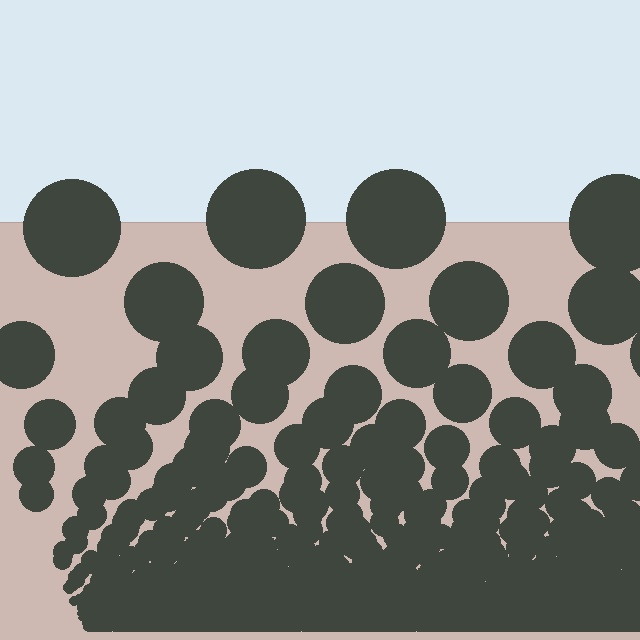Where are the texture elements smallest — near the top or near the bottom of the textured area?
Near the bottom.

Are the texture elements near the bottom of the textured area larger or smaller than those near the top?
Smaller. The gradient is inverted — elements near the bottom are smaller and denser.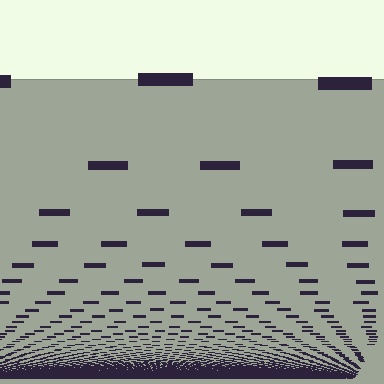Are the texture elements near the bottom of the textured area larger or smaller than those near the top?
Smaller. The gradient is inverted — elements near the bottom are smaller and denser.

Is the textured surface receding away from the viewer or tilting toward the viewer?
The surface appears to tilt toward the viewer. Texture elements get larger and sparser toward the top.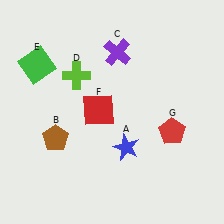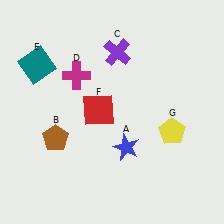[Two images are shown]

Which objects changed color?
D changed from lime to magenta. E changed from green to teal. G changed from red to yellow.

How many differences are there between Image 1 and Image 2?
There are 3 differences between the two images.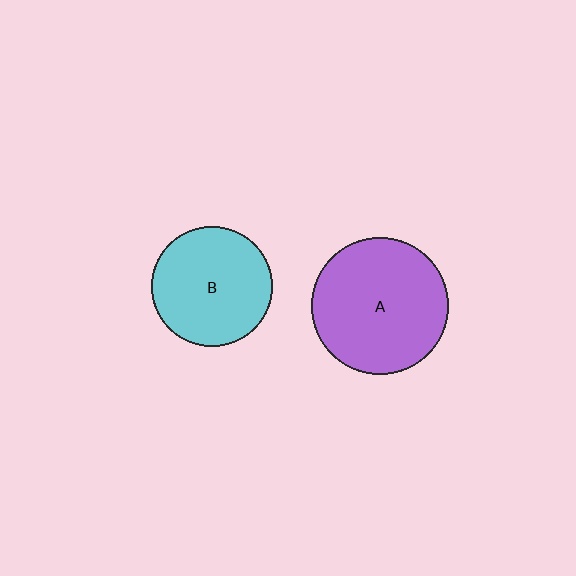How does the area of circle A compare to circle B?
Approximately 1.3 times.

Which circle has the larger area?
Circle A (purple).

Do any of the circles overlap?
No, none of the circles overlap.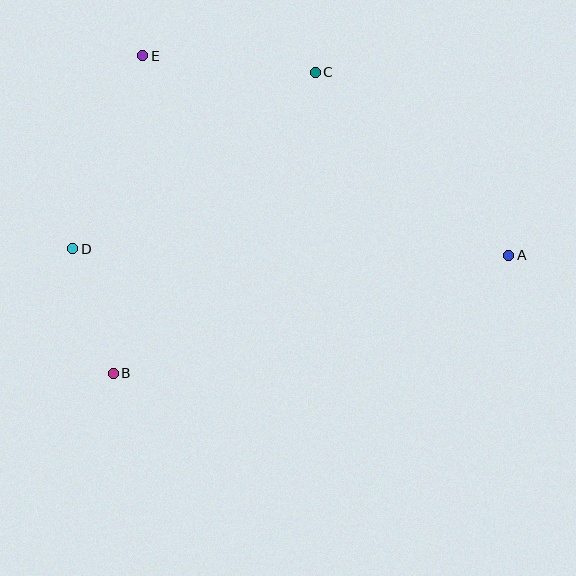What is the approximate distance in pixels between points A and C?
The distance between A and C is approximately 266 pixels.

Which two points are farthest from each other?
Points A and D are farthest from each other.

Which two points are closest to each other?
Points B and D are closest to each other.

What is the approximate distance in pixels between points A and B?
The distance between A and B is approximately 413 pixels.